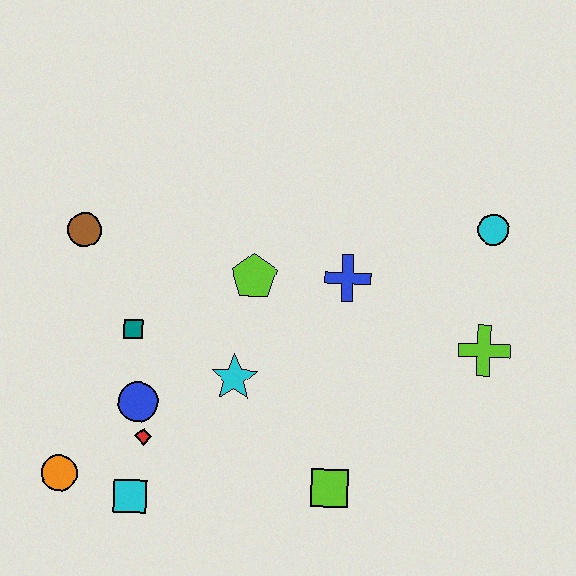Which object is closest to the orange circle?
The cyan square is closest to the orange circle.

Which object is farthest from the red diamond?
The cyan circle is farthest from the red diamond.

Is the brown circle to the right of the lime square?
No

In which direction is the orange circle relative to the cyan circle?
The orange circle is to the left of the cyan circle.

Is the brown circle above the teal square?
Yes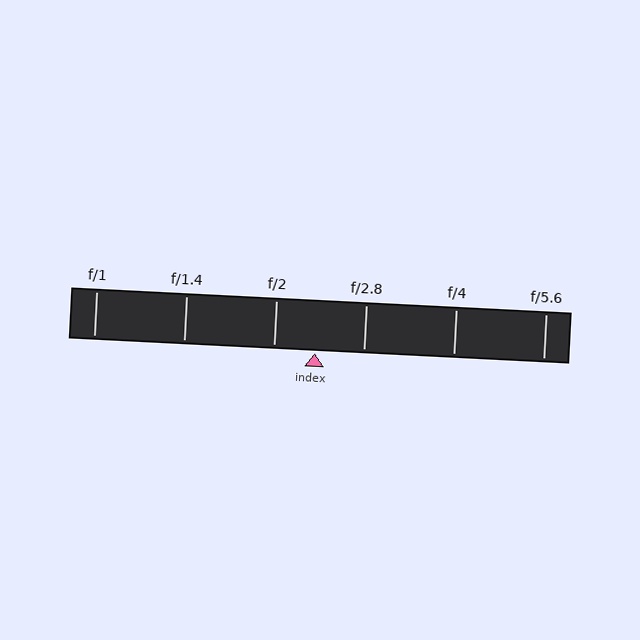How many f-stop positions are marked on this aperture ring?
There are 6 f-stop positions marked.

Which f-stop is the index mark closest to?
The index mark is closest to f/2.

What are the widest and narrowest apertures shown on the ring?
The widest aperture shown is f/1 and the narrowest is f/5.6.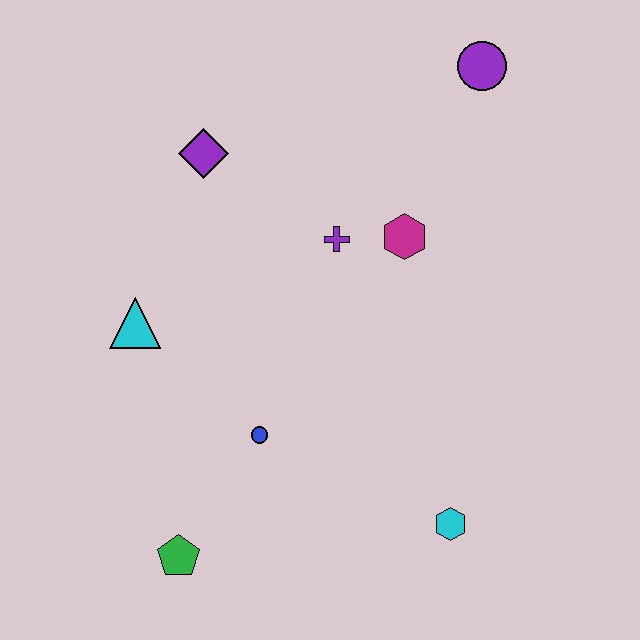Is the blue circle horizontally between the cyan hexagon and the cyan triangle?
Yes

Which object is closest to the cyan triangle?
The blue circle is closest to the cyan triangle.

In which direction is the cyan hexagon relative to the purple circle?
The cyan hexagon is below the purple circle.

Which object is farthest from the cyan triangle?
The purple circle is farthest from the cyan triangle.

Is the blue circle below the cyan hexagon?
No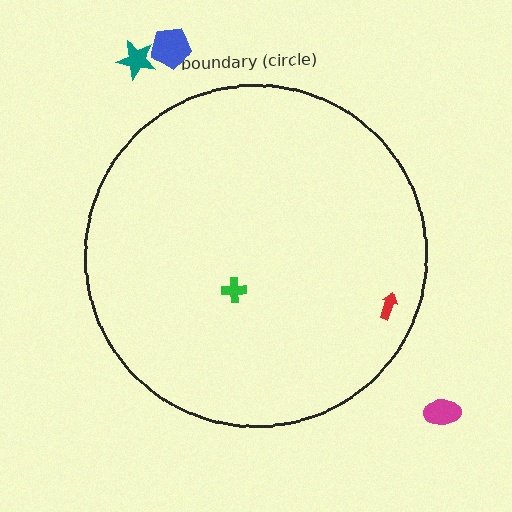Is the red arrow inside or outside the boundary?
Inside.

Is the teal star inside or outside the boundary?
Outside.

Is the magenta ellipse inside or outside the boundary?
Outside.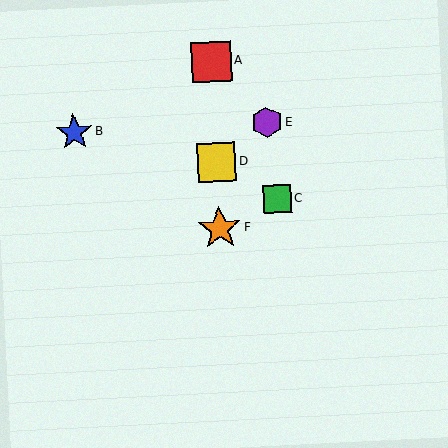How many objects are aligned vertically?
3 objects (A, D, F) are aligned vertically.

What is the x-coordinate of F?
Object F is at x≈220.